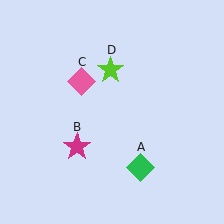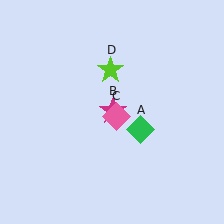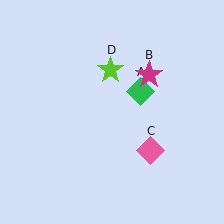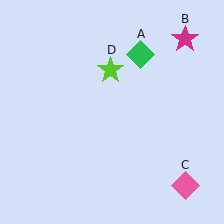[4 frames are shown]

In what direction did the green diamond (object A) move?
The green diamond (object A) moved up.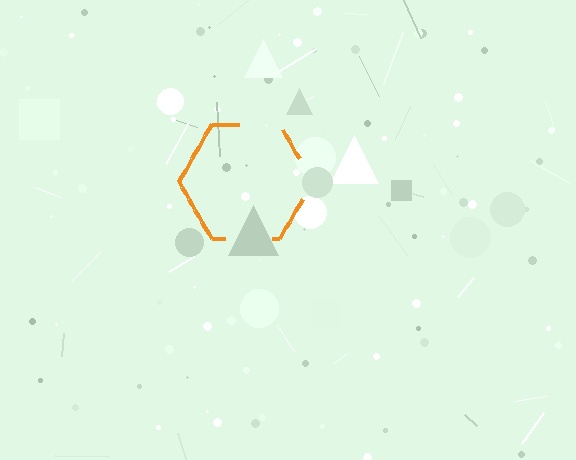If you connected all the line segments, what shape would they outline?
They would outline a hexagon.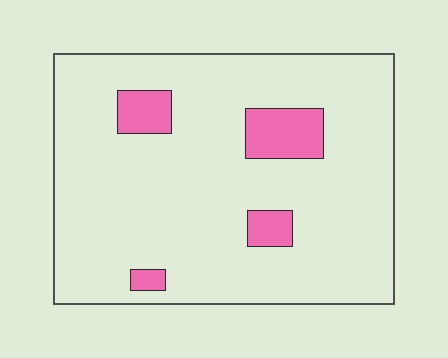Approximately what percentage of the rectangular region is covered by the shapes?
Approximately 10%.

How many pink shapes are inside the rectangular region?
4.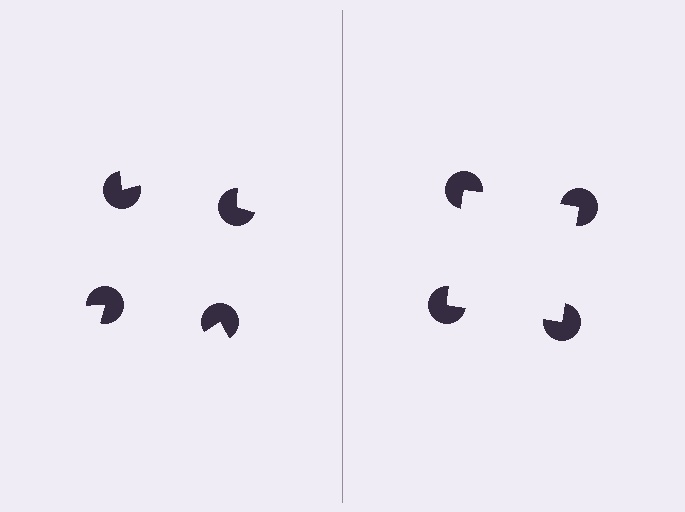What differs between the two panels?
The pac-man discs are positioned identically on both sides; only the wedge orientations differ. On the right they align to a square; on the left they are misaligned.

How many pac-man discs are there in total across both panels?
8 — 4 on each side.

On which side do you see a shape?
An illusory square appears on the right side. On the left side the wedge cuts are rotated, so no coherent shape forms.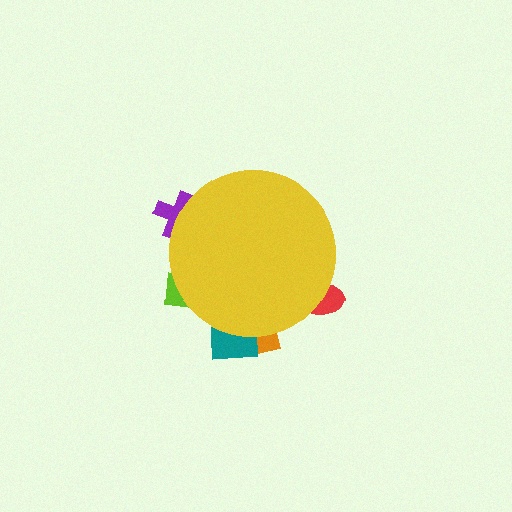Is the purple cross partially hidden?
Yes, the purple cross is partially hidden behind the yellow circle.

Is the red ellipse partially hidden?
Yes, the red ellipse is partially hidden behind the yellow circle.